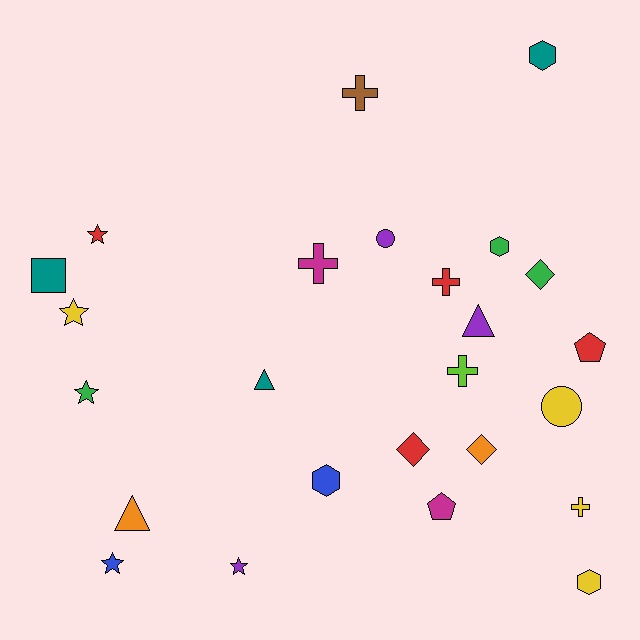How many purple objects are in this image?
There are 3 purple objects.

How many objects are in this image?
There are 25 objects.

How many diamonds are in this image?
There are 3 diamonds.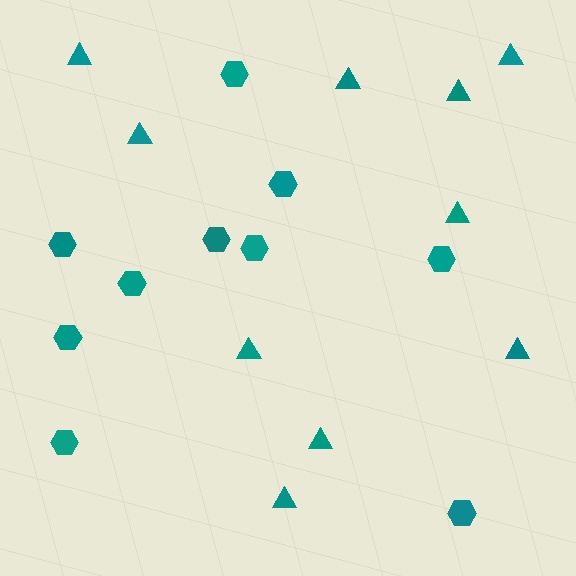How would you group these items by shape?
There are 2 groups: one group of triangles (10) and one group of hexagons (10).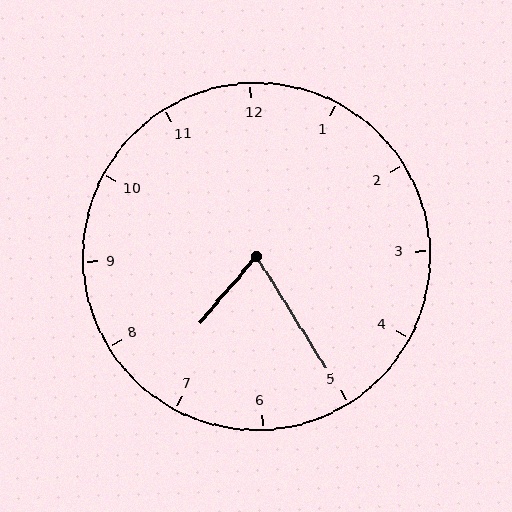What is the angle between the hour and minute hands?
Approximately 72 degrees.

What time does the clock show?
7:25.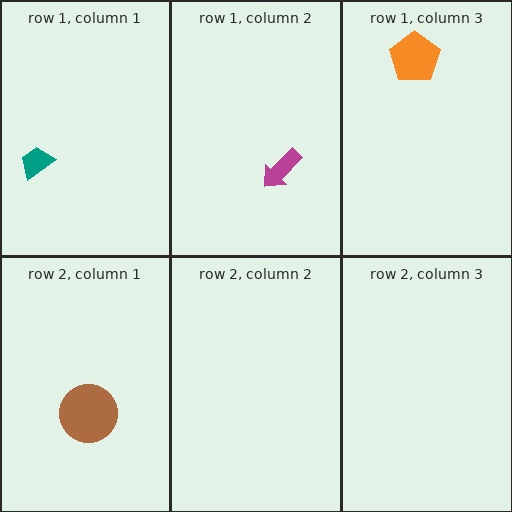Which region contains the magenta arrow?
The row 1, column 2 region.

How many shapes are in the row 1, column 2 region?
1.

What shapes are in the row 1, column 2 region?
The magenta arrow.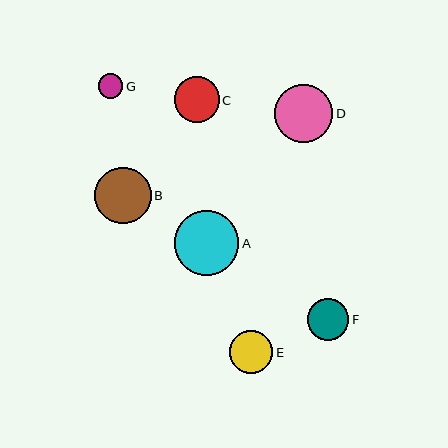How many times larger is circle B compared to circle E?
Circle B is approximately 1.3 times the size of circle E.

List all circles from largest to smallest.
From largest to smallest: A, D, B, C, E, F, G.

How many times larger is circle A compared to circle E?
Circle A is approximately 1.5 times the size of circle E.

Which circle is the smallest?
Circle G is the smallest with a size of approximately 25 pixels.